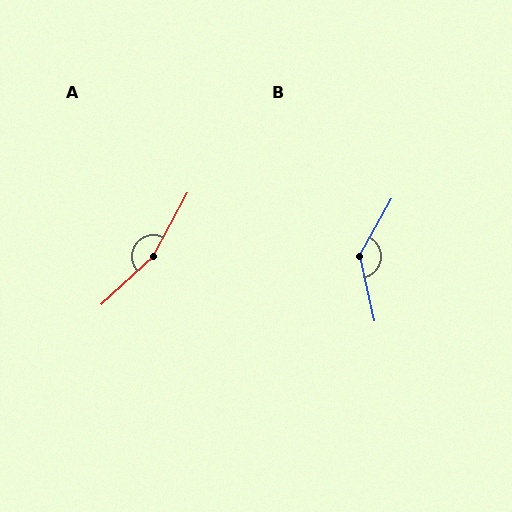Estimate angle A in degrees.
Approximately 161 degrees.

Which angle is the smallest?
B, at approximately 138 degrees.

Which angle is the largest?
A, at approximately 161 degrees.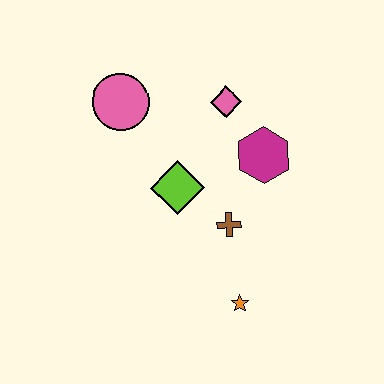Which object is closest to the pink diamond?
The magenta hexagon is closest to the pink diamond.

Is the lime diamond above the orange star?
Yes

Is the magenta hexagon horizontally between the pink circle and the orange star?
No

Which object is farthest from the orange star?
The pink circle is farthest from the orange star.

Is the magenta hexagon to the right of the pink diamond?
Yes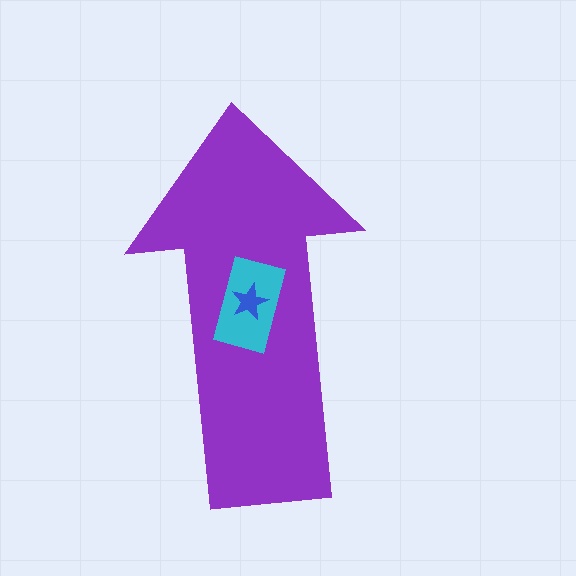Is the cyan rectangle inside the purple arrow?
Yes.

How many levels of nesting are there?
3.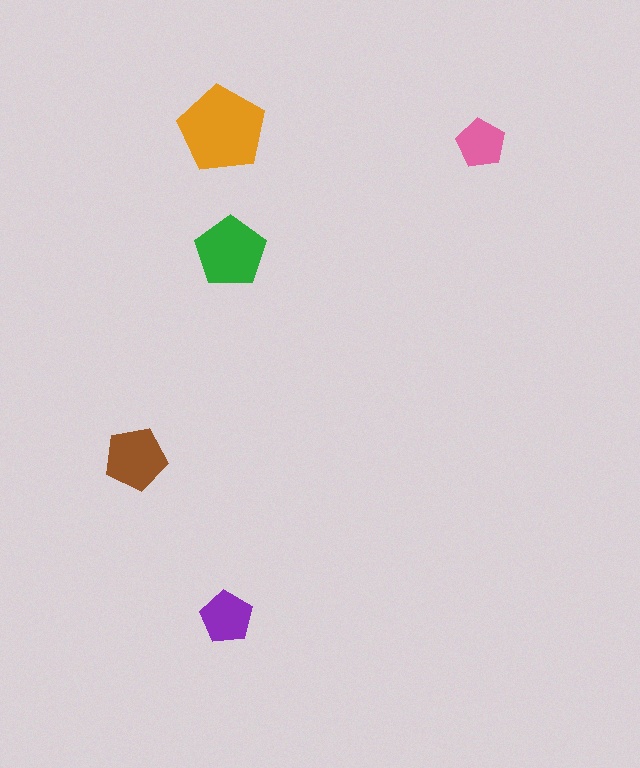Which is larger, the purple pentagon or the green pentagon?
The green one.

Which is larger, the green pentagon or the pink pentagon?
The green one.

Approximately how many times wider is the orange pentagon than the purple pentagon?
About 1.5 times wider.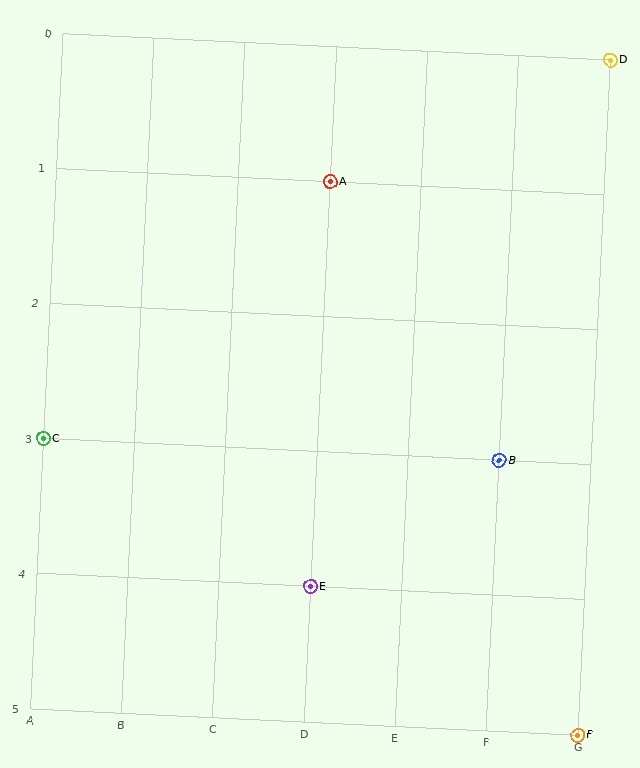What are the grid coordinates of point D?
Point D is at grid coordinates (G, 0).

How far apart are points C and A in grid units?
Points C and A are 3 columns and 2 rows apart (about 3.6 grid units diagonally).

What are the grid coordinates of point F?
Point F is at grid coordinates (G, 5).